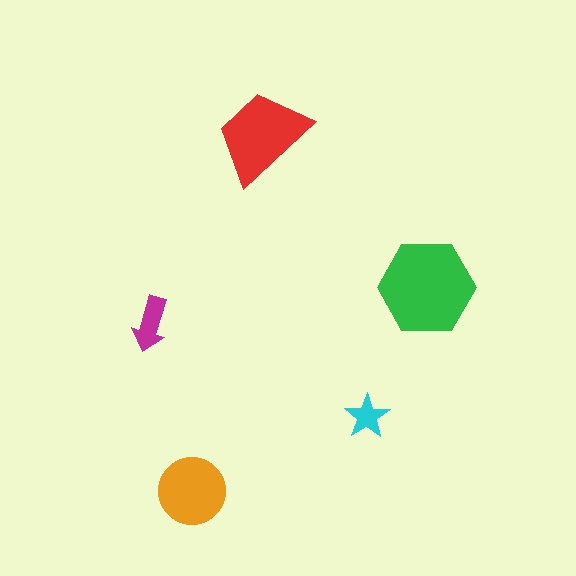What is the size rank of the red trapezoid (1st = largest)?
2nd.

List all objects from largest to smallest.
The green hexagon, the red trapezoid, the orange circle, the magenta arrow, the cyan star.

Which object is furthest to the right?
The green hexagon is rightmost.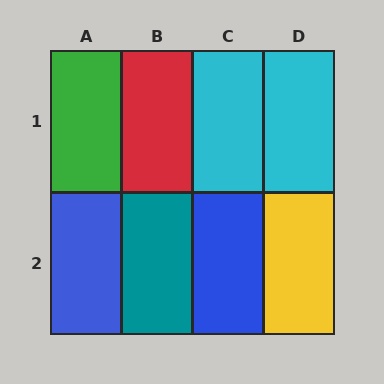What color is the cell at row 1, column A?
Green.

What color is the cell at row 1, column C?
Cyan.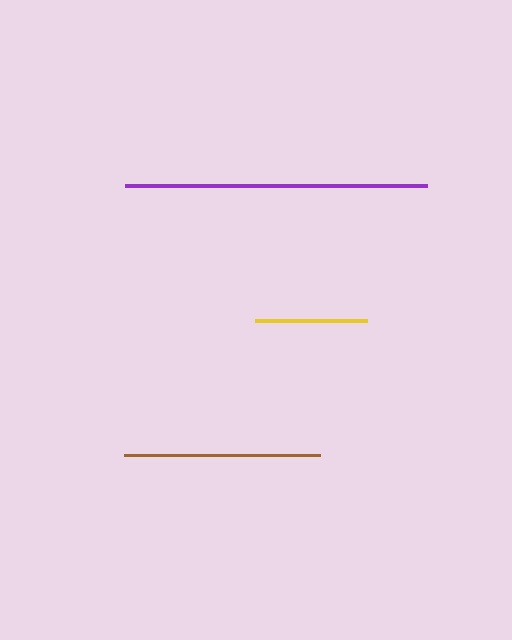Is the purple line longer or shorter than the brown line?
The purple line is longer than the brown line.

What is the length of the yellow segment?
The yellow segment is approximately 112 pixels long.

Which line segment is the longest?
The purple line is the longest at approximately 302 pixels.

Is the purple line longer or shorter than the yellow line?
The purple line is longer than the yellow line.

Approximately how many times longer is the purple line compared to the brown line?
The purple line is approximately 1.5 times the length of the brown line.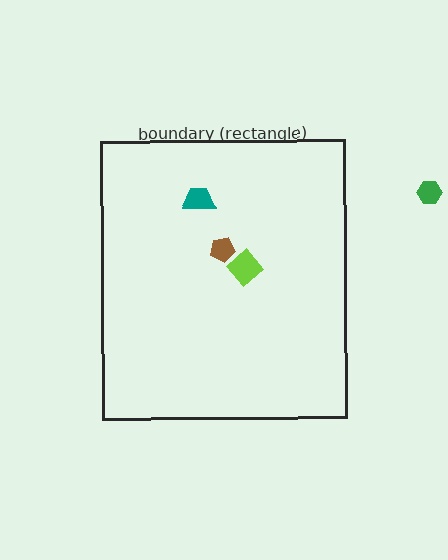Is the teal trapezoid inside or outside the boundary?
Inside.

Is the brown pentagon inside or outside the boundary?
Inside.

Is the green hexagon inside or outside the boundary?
Outside.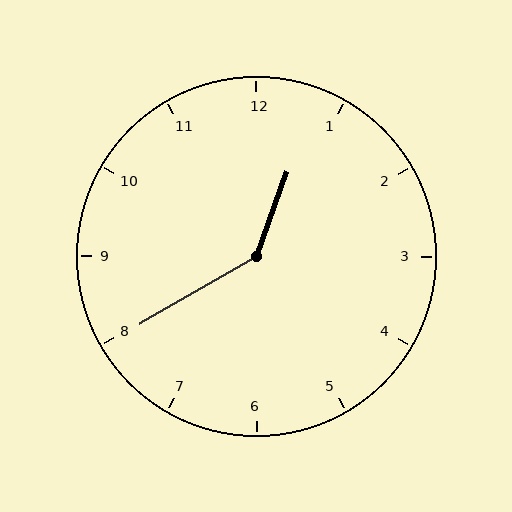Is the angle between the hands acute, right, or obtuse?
It is obtuse.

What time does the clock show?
12:40.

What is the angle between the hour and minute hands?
Approximately 140 degrees.